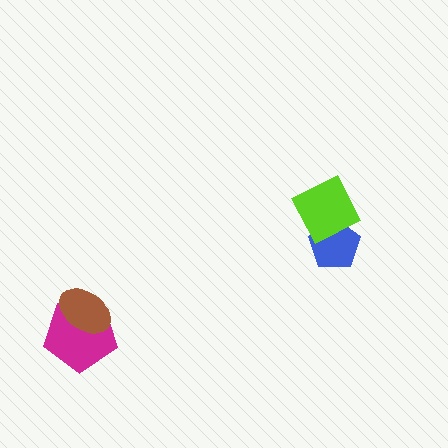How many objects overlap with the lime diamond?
1 object overlaps with the lime diamond.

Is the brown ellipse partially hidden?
No, no other shape covers it.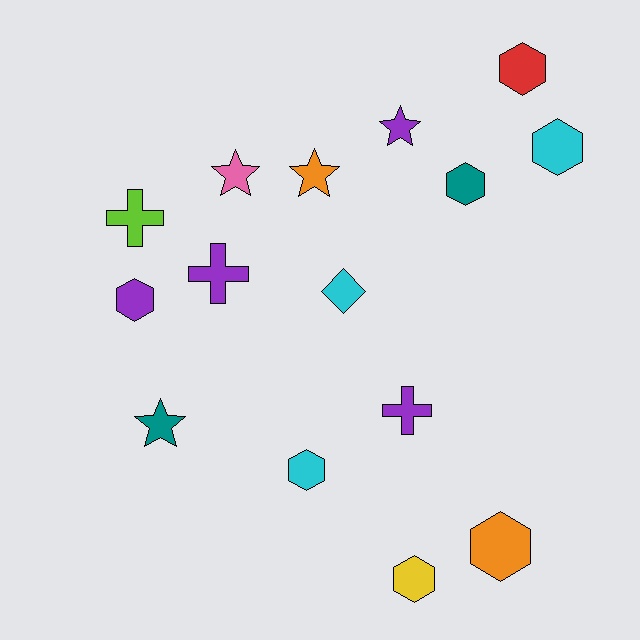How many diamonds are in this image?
There is 1 diamond.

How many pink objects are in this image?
There is 1 pink object.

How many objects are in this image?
There are 15 objects.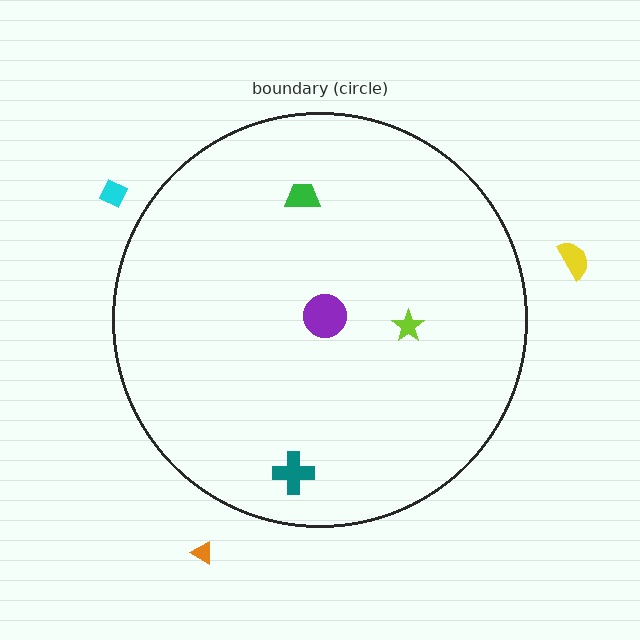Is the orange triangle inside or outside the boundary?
Outside.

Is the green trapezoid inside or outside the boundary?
Inside.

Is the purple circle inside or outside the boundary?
Inside.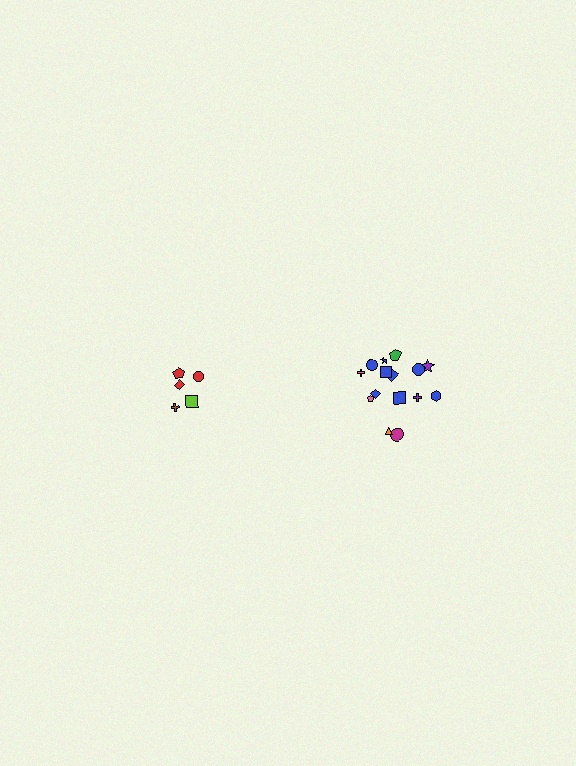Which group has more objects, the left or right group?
The right group.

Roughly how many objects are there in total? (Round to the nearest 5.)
Roughly 20 objects in total.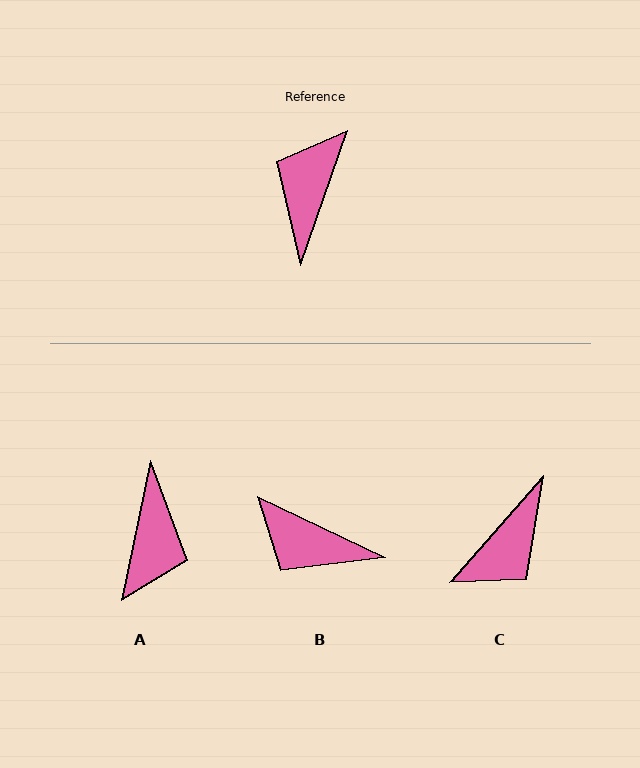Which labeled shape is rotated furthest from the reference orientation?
A, about 173 degrees away.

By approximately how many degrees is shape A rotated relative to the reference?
Approximately 173 degrees clockwise.